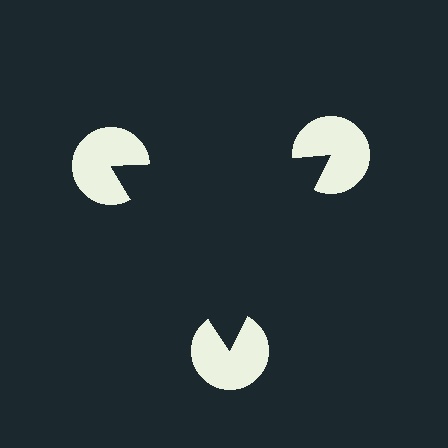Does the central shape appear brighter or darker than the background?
It typically appears slightly darker than the background, even though no actual brightness change is drawn.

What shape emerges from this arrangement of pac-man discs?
An illusory triangle — its edges are inferred from the aligned wedge cuts in the pac-man discs, not physically drawn.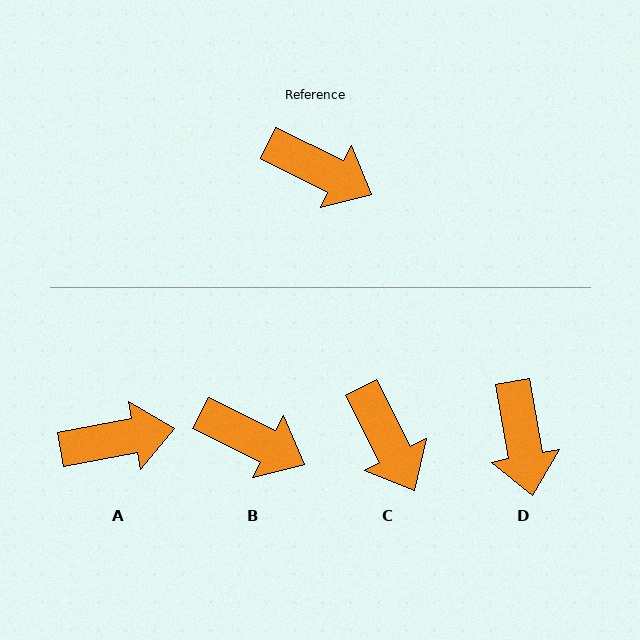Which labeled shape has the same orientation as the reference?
B.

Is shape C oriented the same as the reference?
No, it is off by about 36 degrees.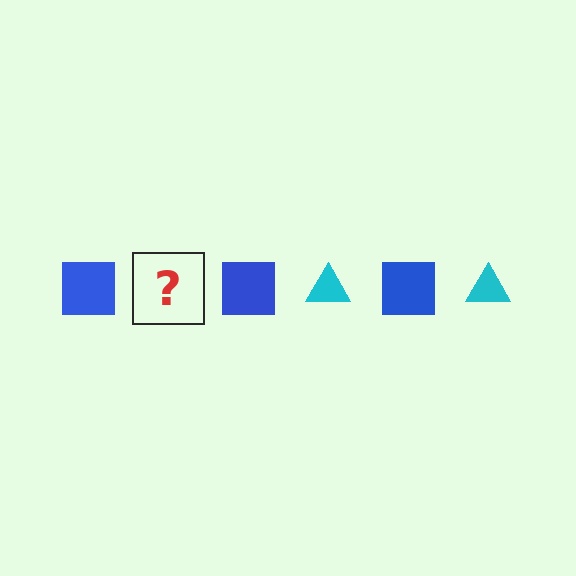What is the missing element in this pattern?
The missing element is a cyan triangle.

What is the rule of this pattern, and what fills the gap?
The rule is that the pattern alternates between blue square and cyan triangle. The gap should be filled with a cyan triangle.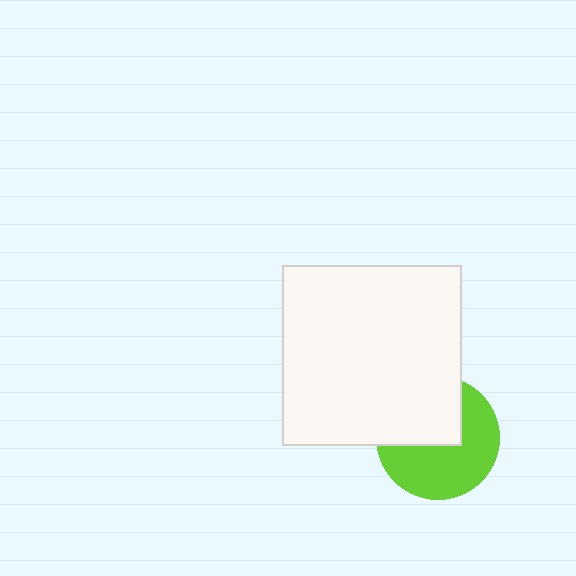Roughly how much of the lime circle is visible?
About half of it is visible (roughly 58%).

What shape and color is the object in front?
The object in front is a white square.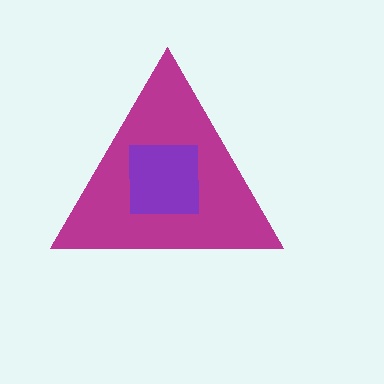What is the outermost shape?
The magenta triangle.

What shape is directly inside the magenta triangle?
The purple square.